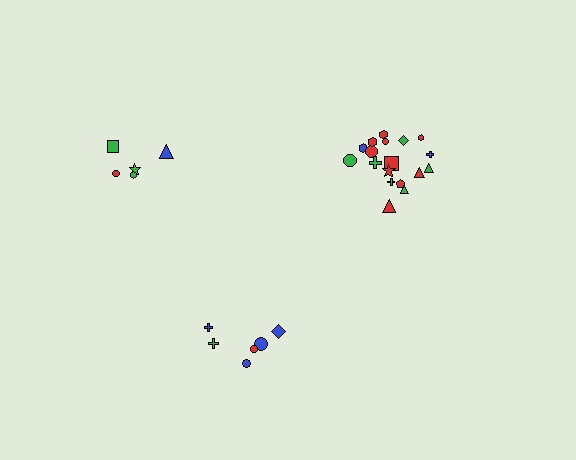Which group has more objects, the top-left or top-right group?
The top-right group.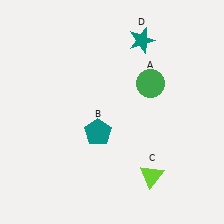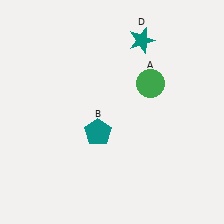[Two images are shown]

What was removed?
The lime triangle (C) was removed in Image 2.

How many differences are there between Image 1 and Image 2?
There is 1 difference between the two images.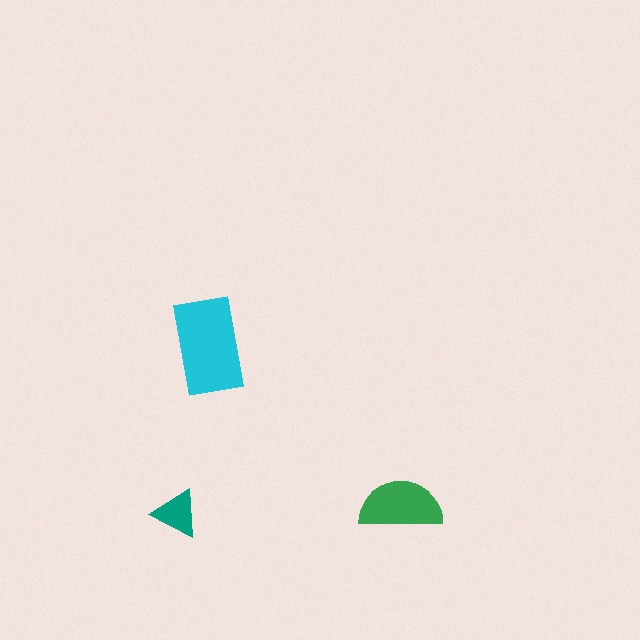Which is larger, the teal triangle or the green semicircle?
The green semicircle.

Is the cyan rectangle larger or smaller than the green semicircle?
Larger.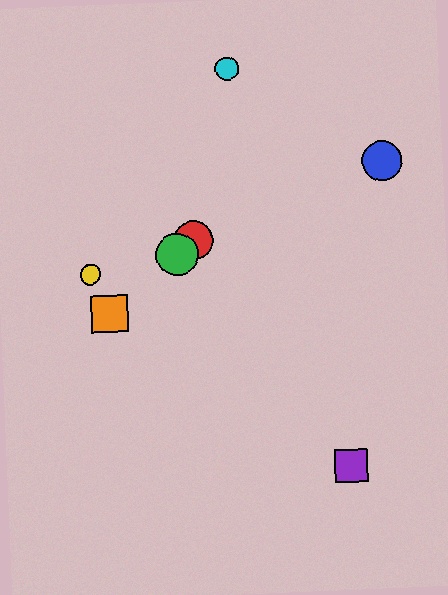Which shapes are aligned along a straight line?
The red circle, the green circle, the orange square are aligned along a straight line.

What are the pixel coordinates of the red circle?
The red circle is at (194, 240).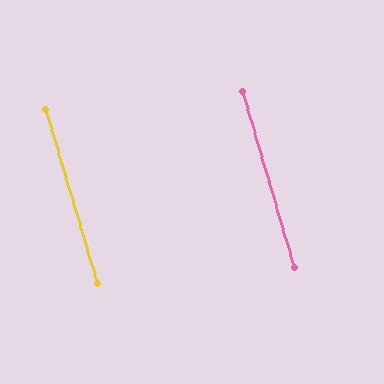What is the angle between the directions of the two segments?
Approximately 0 degrees.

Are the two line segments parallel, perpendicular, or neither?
Parallel — their directions differ by only 0.0°.